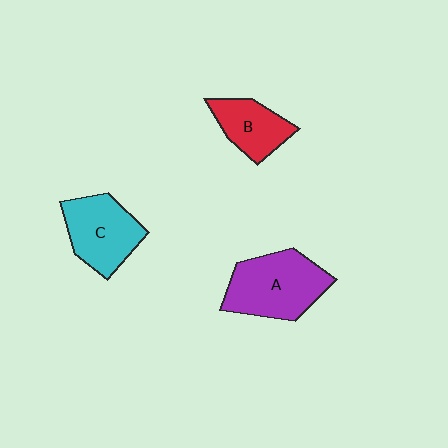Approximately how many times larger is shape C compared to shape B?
Approximately 1.4 times.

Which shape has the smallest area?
Shape B (red).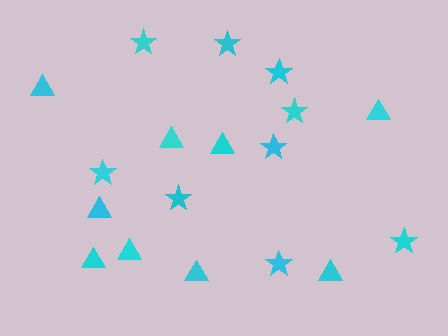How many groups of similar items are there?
There are 2 groups: one group of triangles (9) and one group of stars (9).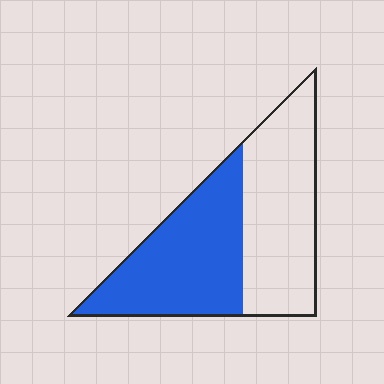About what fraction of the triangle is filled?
About one half (1/2).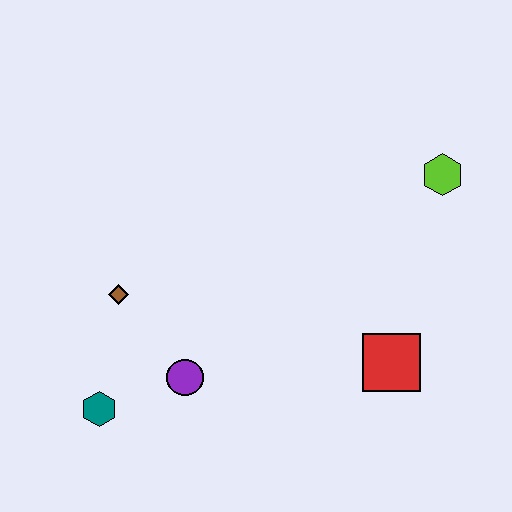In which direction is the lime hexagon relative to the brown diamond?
The lime hexagon is to the right of the brown diamond.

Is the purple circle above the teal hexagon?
Yes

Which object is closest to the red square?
The lime hexagon is closest to the red square.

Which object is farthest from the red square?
The teal hexagon is farthest from the red square.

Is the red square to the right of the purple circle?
Yes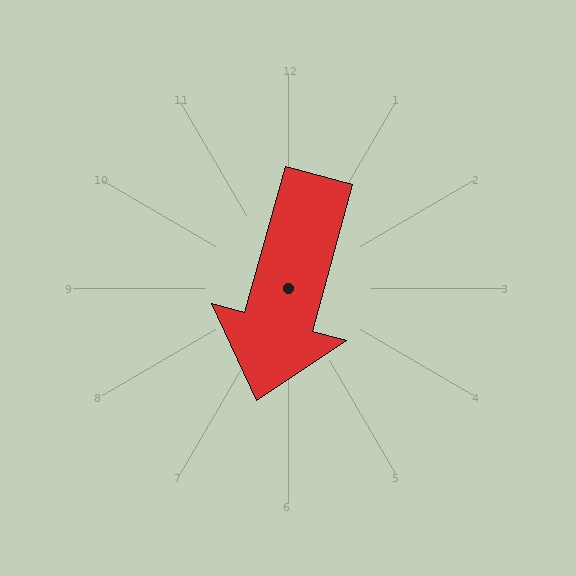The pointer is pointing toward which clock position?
Roughly 7 o'clock.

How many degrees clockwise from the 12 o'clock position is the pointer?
Approximately 195 degrees.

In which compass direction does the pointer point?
South.